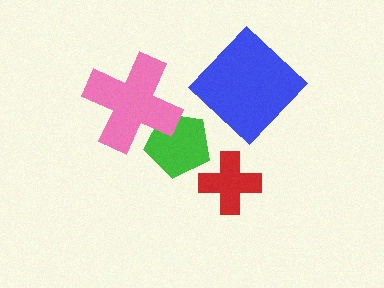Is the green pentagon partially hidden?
Yes, it is partially covered by another shape.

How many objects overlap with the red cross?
0 objects overlap with the red cross.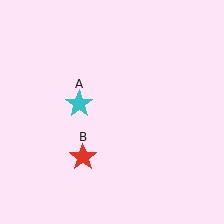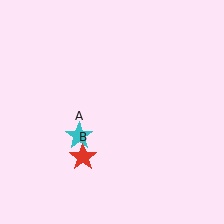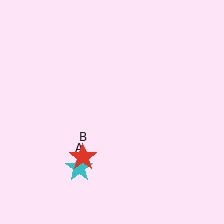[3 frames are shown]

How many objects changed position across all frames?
1 object changed position: cyan star (object A).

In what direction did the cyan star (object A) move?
The cyan star (object A) moved down.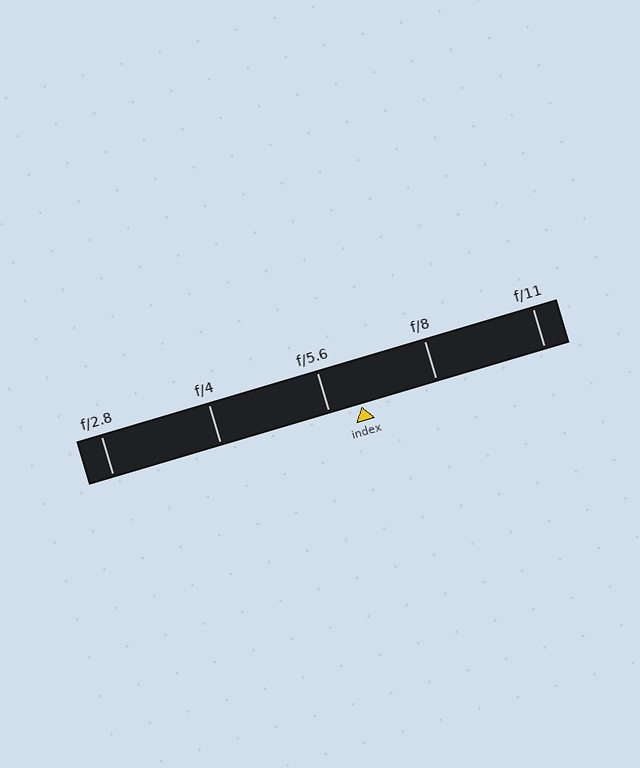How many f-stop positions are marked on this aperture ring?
There are 5 f-stop positions marked.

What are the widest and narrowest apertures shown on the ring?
The widest aperture shown is f/2.8 and the narrowest is f/11.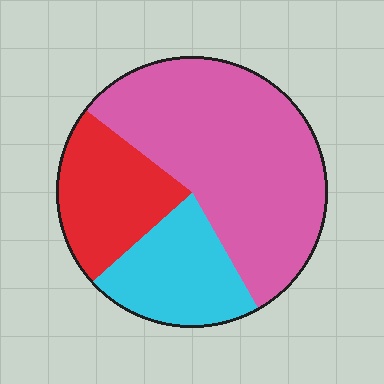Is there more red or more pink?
Pink.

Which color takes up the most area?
Pink, at roughly 55%.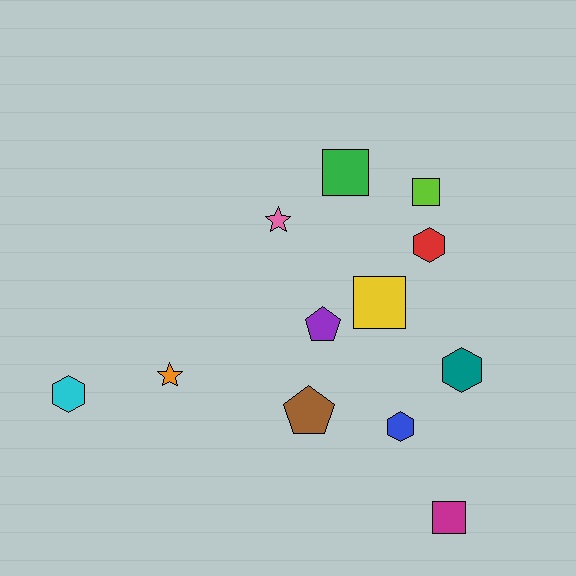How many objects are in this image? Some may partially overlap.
There are 12 objects.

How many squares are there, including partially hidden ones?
There are 4 squares.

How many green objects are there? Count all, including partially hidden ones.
There is 1 green object.